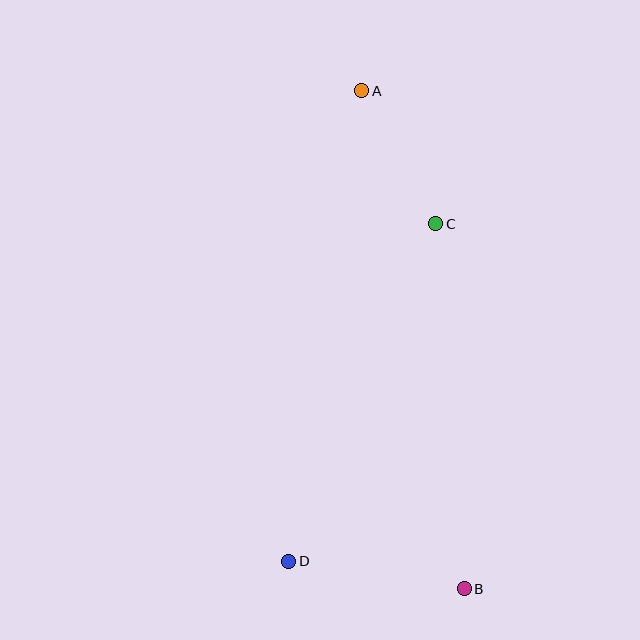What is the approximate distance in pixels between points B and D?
The distance between B and D is approximately 177 pixels.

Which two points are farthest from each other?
Points A and B are farthest from each other.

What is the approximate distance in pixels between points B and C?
The distance between B and C is approximately 366 pixels.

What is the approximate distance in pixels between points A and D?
The distance between A and D is approximately 476 pixels.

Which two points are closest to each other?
Points A and C are closest to each other.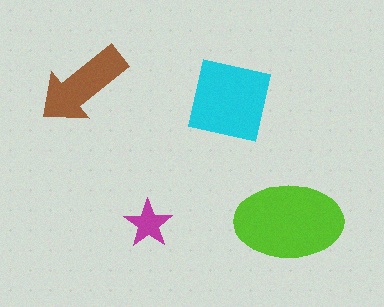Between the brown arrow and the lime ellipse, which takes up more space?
The lime ellipse.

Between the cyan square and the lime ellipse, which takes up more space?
The lime ellipse.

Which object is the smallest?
The magenta star.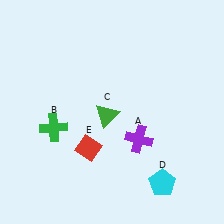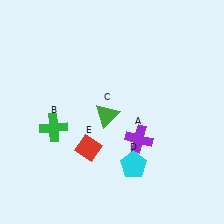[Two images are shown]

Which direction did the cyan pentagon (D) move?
The cyan pentagon (D) moved left.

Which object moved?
The cyan pentagon (D) moved left.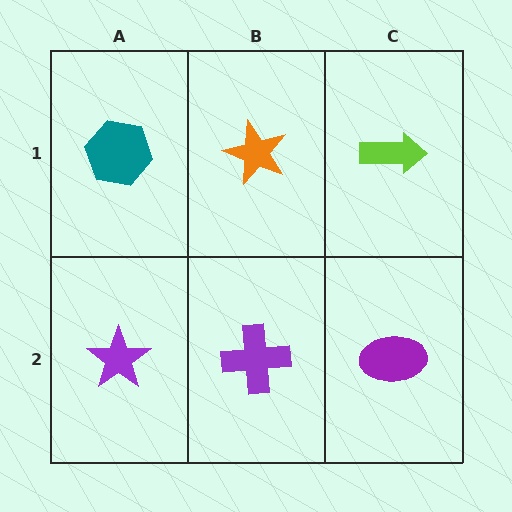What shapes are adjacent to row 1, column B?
A purple cross (row 2, column B), a teal hexagon (row 1, column A), a lime arrow (row 1, column C).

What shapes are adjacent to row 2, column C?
A lime arrow (row 1, column C), a purple cross (row 2, column B).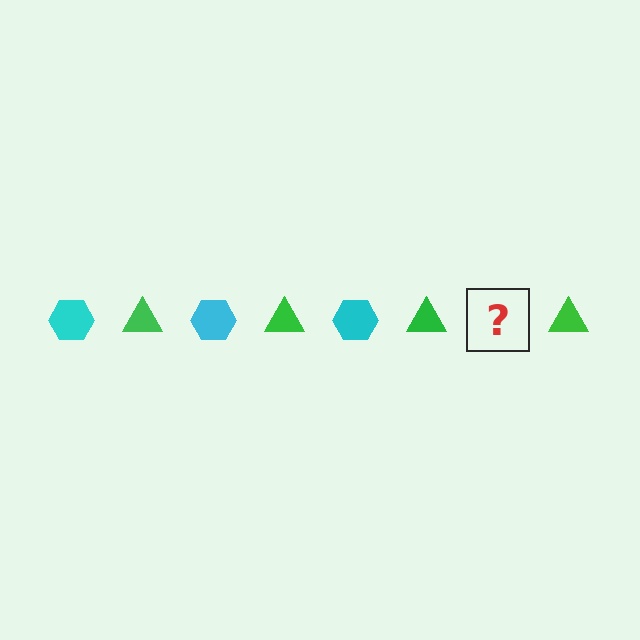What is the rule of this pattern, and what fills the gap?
The rule is that the pattern alternates between cyan hexagon and green triangle. The gap should be filled with a cyan hexagon.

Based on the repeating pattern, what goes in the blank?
The blank should be a cyan hexagon.